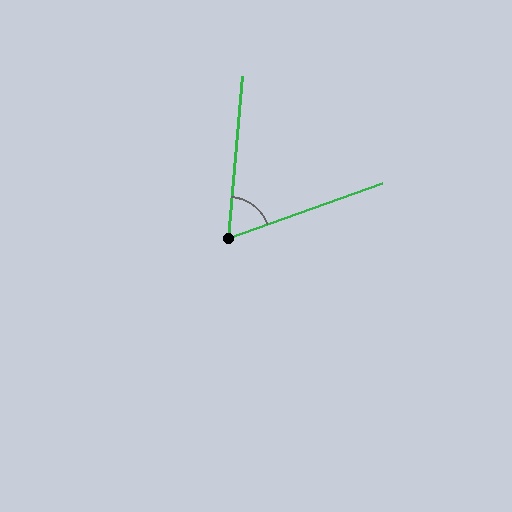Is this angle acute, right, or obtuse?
It is acute.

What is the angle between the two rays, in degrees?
Approximately 65 degrees.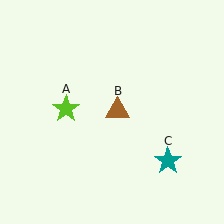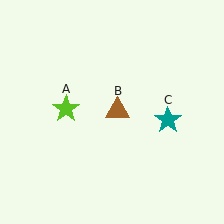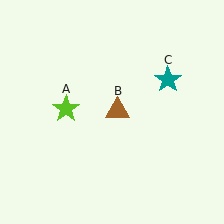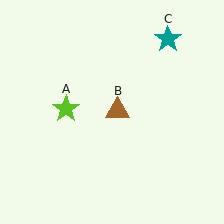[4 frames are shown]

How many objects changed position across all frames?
1 object changed position: teal star (object C).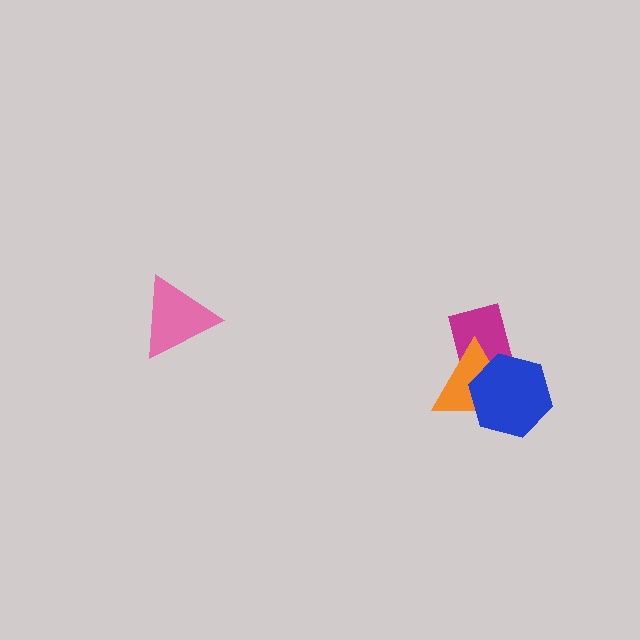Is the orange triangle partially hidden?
Yes, it is partially covered by another shape.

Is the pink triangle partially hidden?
No, no other shape covers it.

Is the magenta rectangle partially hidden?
Yes, it is partially covered by another shape.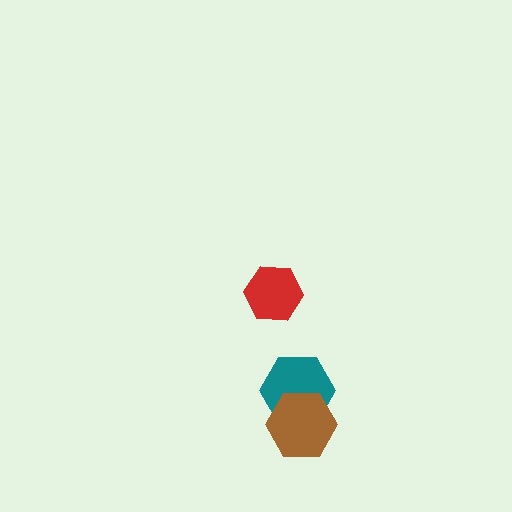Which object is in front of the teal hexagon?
The brown hexagon is in front of the teal hexagon.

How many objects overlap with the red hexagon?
0 objects overlap with the red hexagon.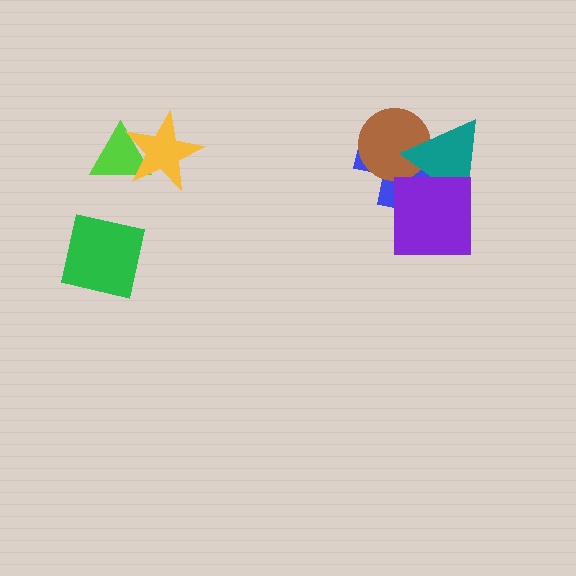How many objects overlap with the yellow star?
1 object overlaps with the yellow star.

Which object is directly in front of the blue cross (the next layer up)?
The brown circle is directly in front of the blue cross.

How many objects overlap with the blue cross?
3 objects overlap with the blue cross.